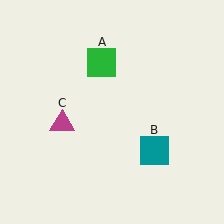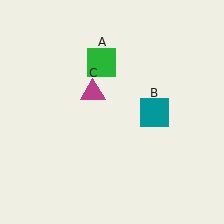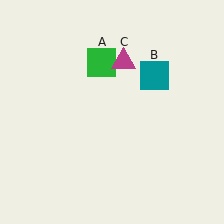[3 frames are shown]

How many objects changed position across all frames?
2 objects changed position: teal square (object B), magenta triangle (object C).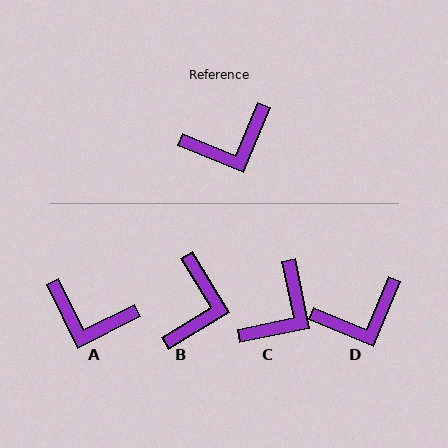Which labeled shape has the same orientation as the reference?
D.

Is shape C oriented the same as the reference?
No, it is off by about 34 degrees.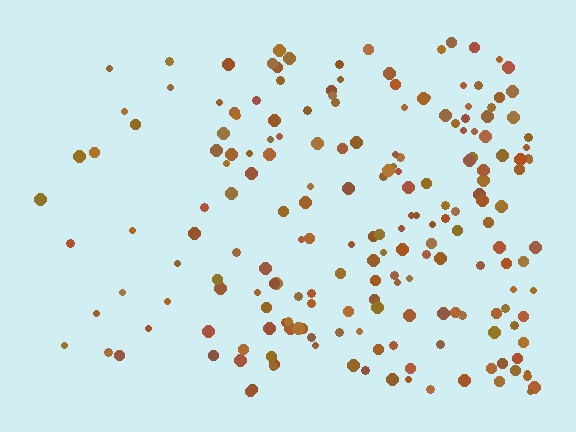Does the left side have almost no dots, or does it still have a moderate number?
Still a moderate number, just noticeably fewer than the right.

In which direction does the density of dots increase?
From left to right, with the right side densest.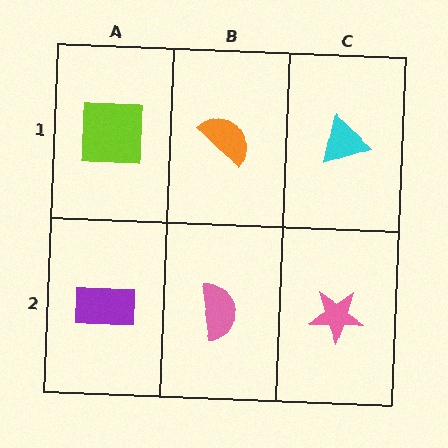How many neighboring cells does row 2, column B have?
3.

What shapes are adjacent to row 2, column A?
A lime square (row 1, column A), a pink semicircle (row 2, column B).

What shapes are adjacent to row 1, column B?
A pink semicircle (row 2, column B), a lime square (row 1, column A), a cyan triangle (row 1, column C).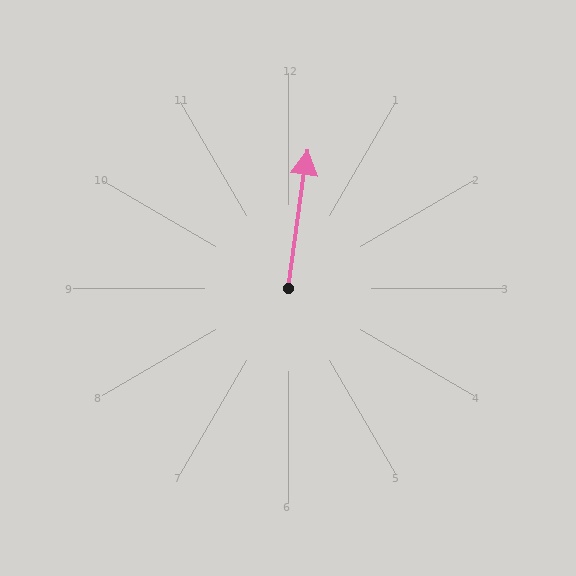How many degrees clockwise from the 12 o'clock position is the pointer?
Approximately 8 degrees.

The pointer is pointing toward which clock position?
Roughly 12 o'clock.